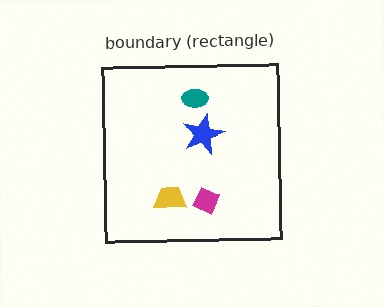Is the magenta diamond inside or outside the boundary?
Inside.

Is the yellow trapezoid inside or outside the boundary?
Inside.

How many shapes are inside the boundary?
4 inside, 0 outside.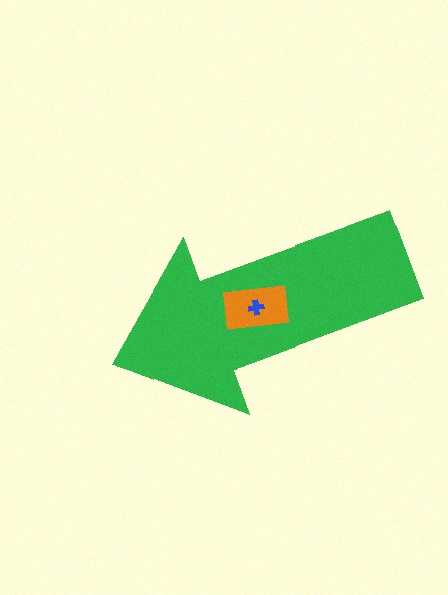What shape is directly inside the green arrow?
The orange rectangle.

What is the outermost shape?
The green arrow.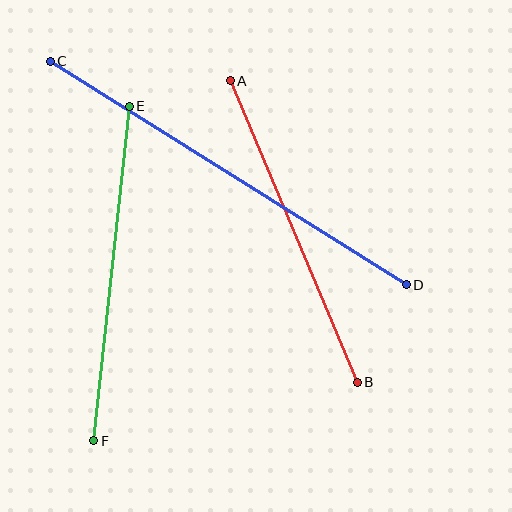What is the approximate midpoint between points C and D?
The midpoint is at approximately (228, 173) pixels.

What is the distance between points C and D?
The distance is approximately 420 pixels.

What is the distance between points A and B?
The distance is approximately 327 pixels.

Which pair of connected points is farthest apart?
Points C and D are farthest apart.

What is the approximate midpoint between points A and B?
The midpoint is at approximately (294, 232) pixels.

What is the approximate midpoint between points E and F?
The midpoint is at approximately (112, 274) pixels.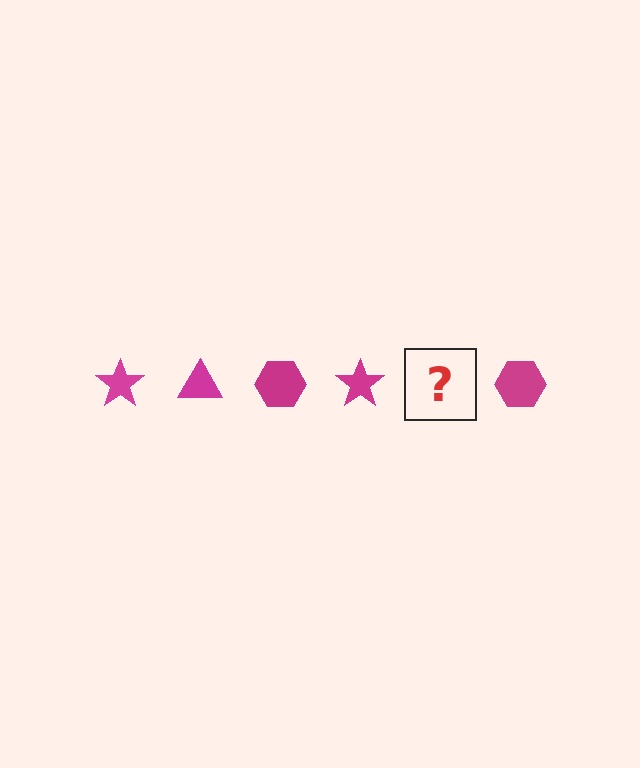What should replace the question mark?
The question mark should be replaced with a magenta triangle.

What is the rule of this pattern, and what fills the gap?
The rule is that the pattern cycles through star, triangle, hexagon shapes in magenta. The gap should be filled with a magenta triangle.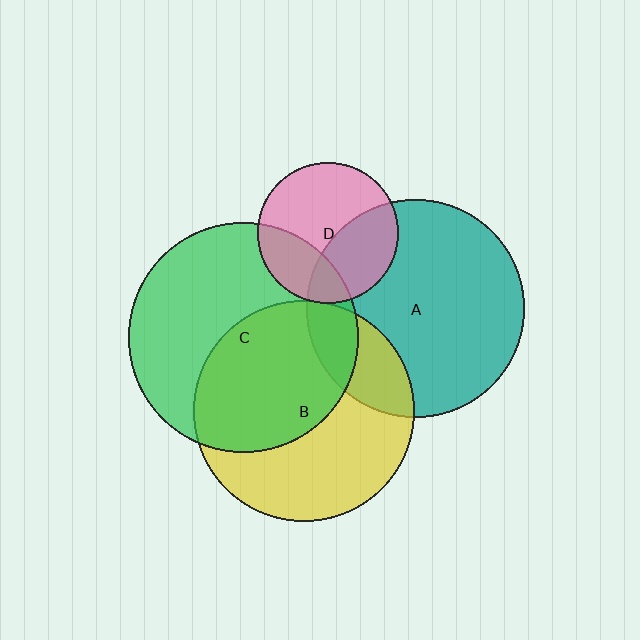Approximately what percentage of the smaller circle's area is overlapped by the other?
Approximately 50%.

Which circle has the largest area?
Circle C (green).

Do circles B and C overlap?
Yes.